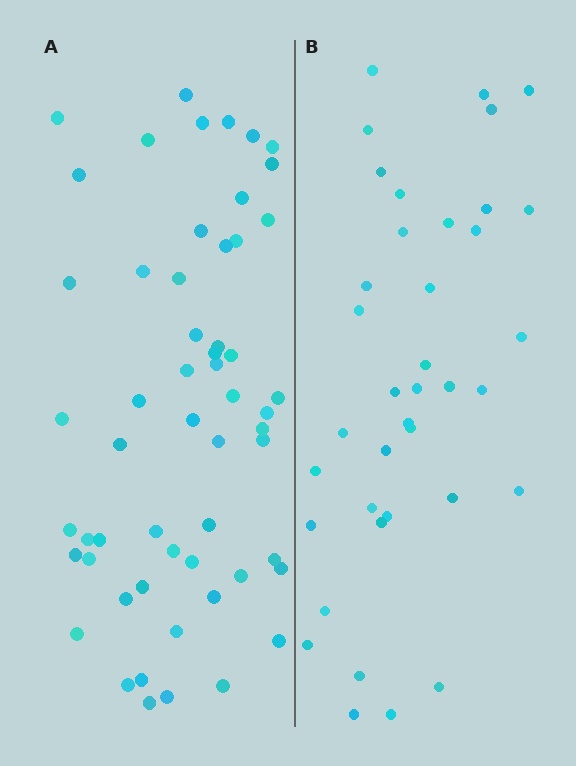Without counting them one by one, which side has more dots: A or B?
Region A (the left region) has more dots.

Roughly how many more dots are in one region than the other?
Region A has approximately 20 more dots than region B.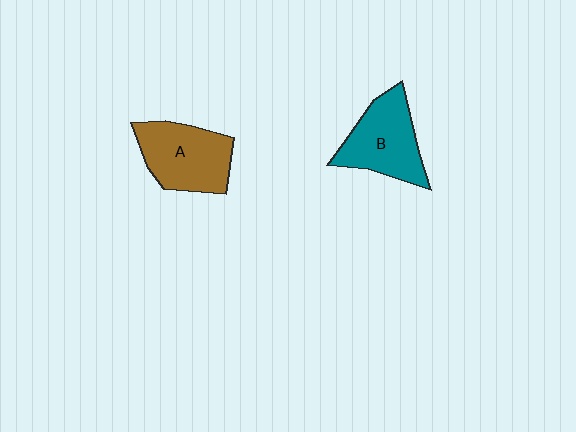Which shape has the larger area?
Shape A (brown).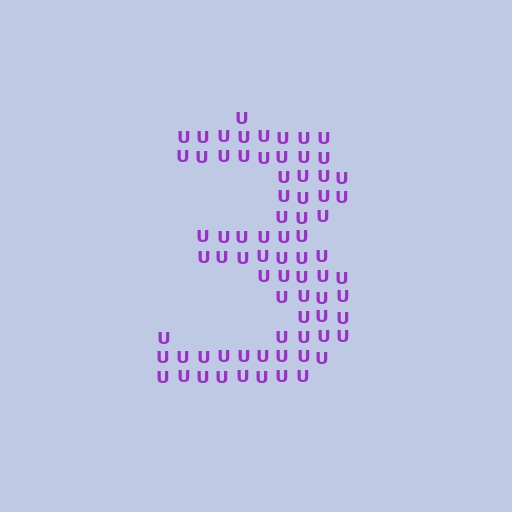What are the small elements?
The small elements are letter U's.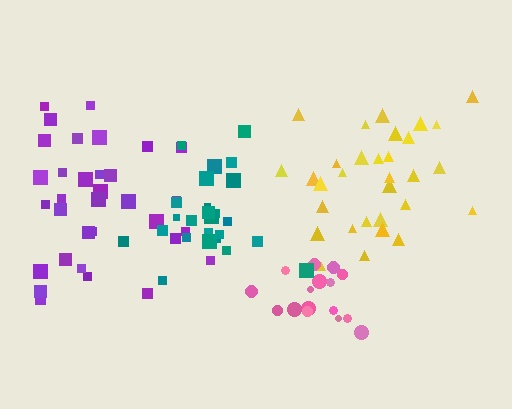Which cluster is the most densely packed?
Pink.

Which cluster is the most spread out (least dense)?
Yellow.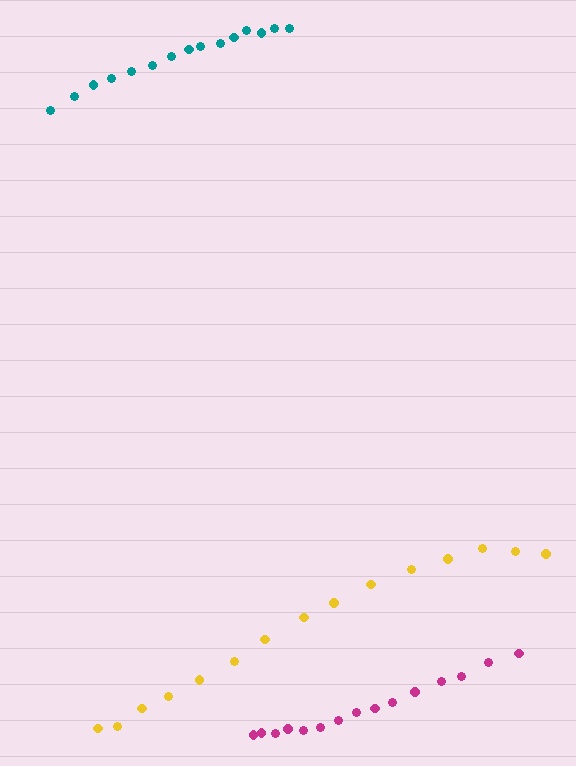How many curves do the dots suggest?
There are 3 distinct paths.